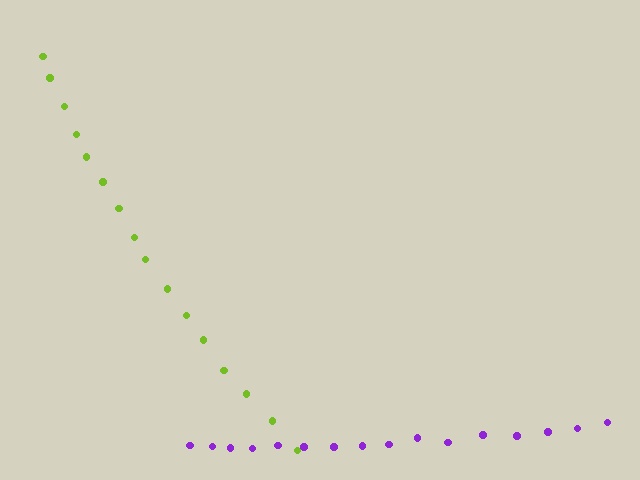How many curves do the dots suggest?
There are 2 distinct paths.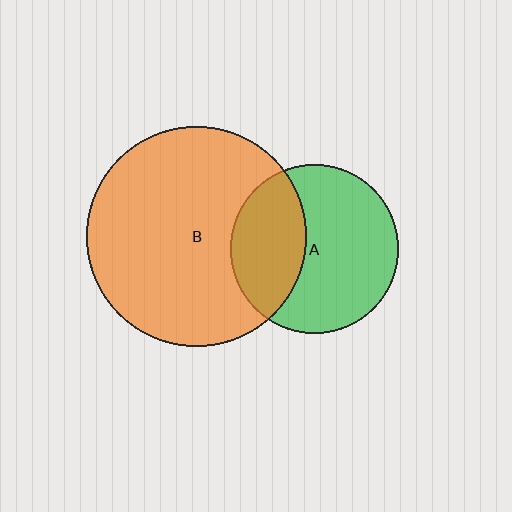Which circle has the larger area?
Circle B (orange).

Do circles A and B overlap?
Yes.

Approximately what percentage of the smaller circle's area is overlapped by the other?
Approximately 35%.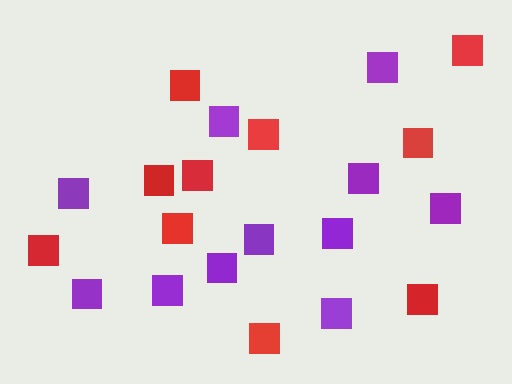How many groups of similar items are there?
There are 2 groups: one group of red squares (10) and one group of purple squares (11).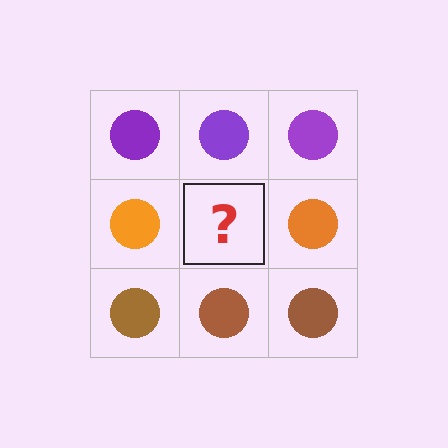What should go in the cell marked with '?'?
The missing cell should contain an orange circle.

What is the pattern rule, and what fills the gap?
The rule is that each row has a consistent color. The gap should be filled with an orange circle.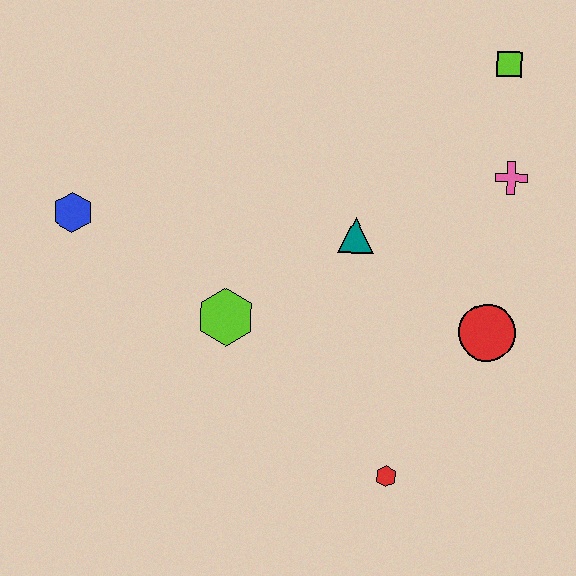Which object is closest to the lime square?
The pink cross is closest to the lime square.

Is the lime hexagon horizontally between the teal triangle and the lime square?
No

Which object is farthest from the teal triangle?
The blue hexagon is farthest from the teal triangle.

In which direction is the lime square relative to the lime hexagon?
The lime square is to the right of the lime hexagon.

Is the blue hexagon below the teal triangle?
No